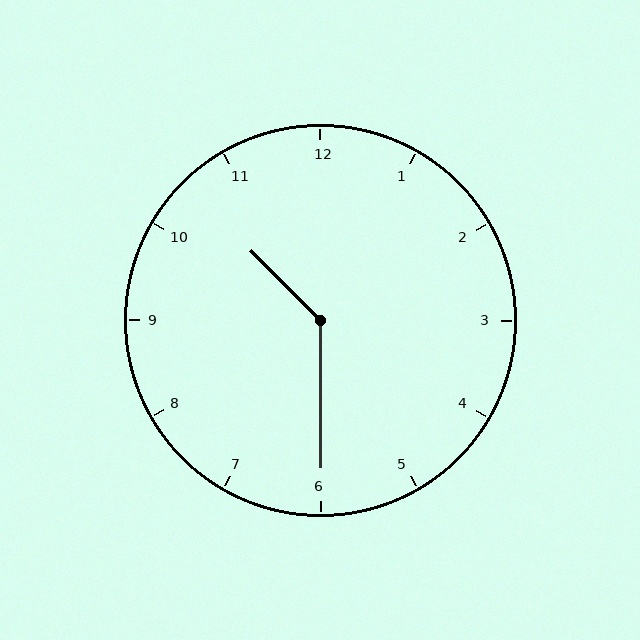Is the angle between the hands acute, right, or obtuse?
It is obtuse.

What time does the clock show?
10:30.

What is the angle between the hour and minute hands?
Approximately 135 degrees.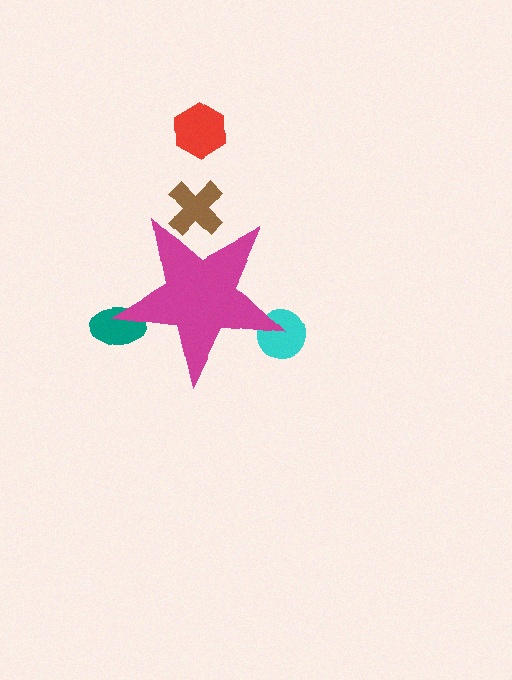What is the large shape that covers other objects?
A magenta star.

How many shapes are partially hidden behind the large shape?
3 shapes are partially hidden.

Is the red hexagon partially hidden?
No, the red hexagon is fully visible.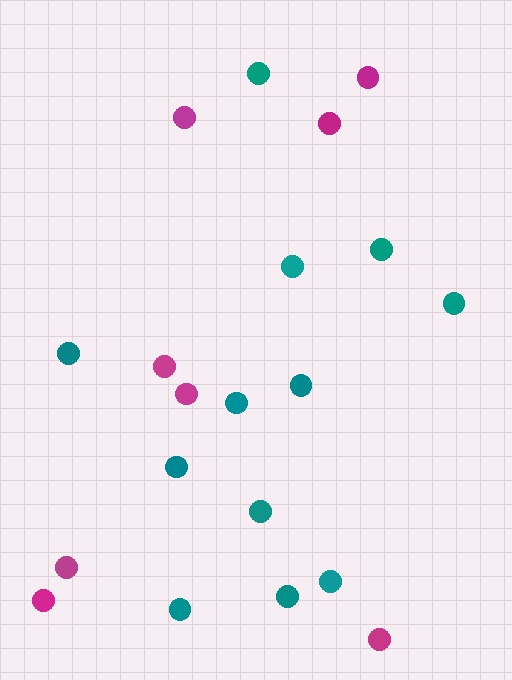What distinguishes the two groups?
There are 2 groups: one group of teal circles (12) and one group of magenta circles (8).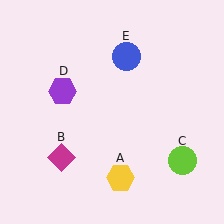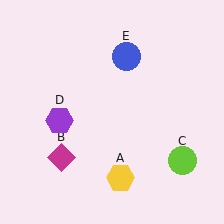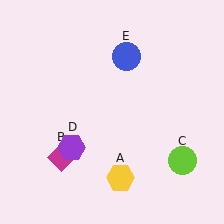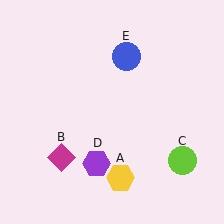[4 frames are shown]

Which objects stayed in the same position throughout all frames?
Yellow hexagon (object A) and magenta diamond (object B) and lime circle (object C) and blue circle (object E) remained stationary.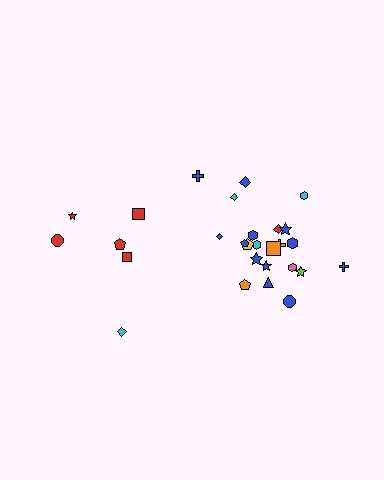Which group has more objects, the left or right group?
The right group.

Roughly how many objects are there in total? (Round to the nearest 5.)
Roughly 30 objects in total.